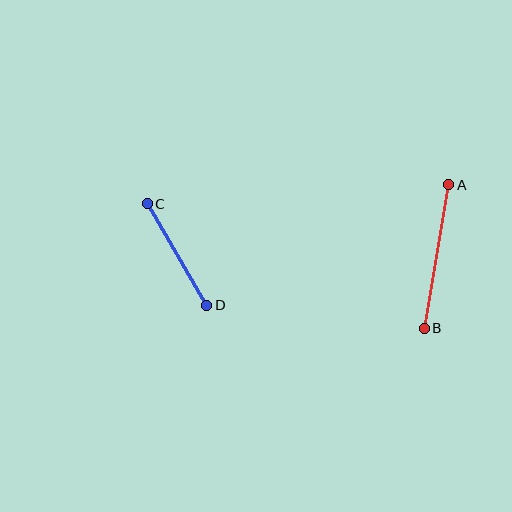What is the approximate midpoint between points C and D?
The midpoint is at approximately (177, 254) pixels.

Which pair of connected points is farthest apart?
Points A and B are farthest apart.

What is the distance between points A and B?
The distance is approximately 146 pixels.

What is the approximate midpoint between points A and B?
The midpoint is at approximately (437, 256) pixels.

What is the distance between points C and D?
The distance is approximately 118 pixels.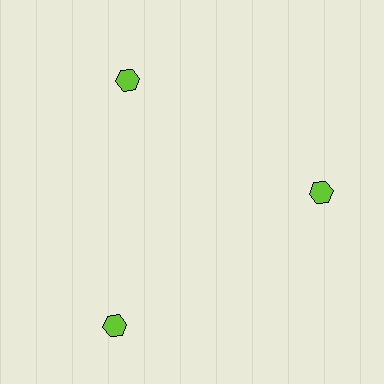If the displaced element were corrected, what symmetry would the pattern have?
It would have 3-fold rotational symmetry — the pattern would map onto itself every 120 degrees.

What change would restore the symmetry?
The symmetry would be restored by moving it inward, back onto the ring so that all 3 hexagons sit at equal angles and equal distance from the center.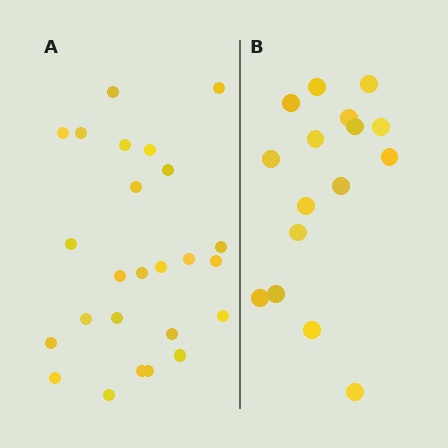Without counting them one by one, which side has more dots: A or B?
Region A (the left region) has more dots.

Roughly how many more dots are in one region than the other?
Region A has roughly 8 or so more dots than region B.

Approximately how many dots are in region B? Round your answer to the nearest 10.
About 20 dots. (The exact count is 16, which rounds to 20.)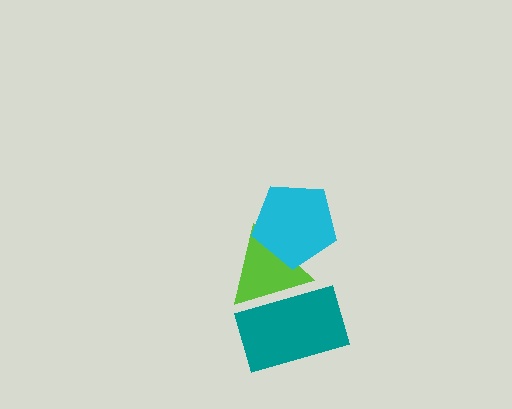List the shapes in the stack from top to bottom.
From top to bottom: the cyan pentagon, the lime triangle, the teal rectangle.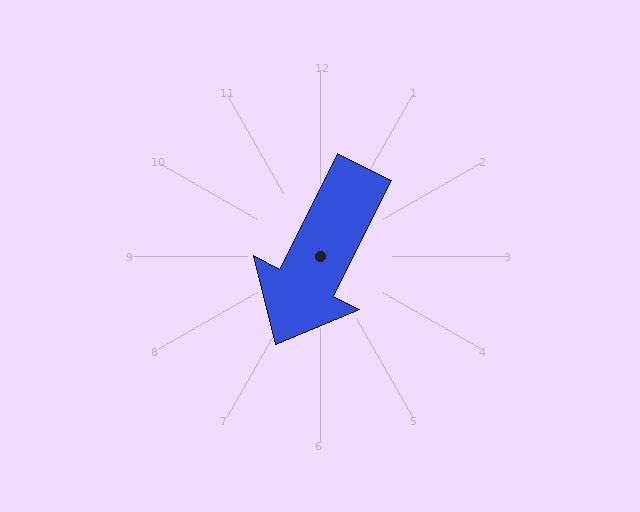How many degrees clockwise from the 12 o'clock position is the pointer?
Approximately 207 degrees.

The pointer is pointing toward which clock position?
Roughly 7 o'clock.